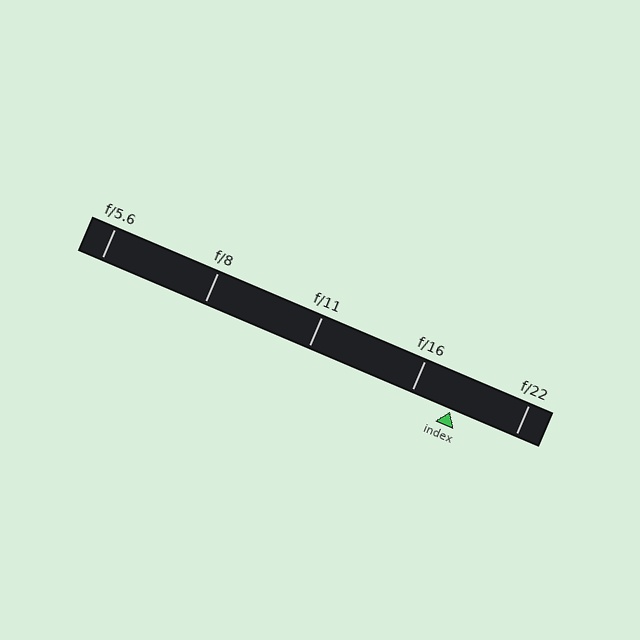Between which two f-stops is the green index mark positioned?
The index mark is between f/16 and f/22.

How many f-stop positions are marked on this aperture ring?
There are 5 f-stop positions marked.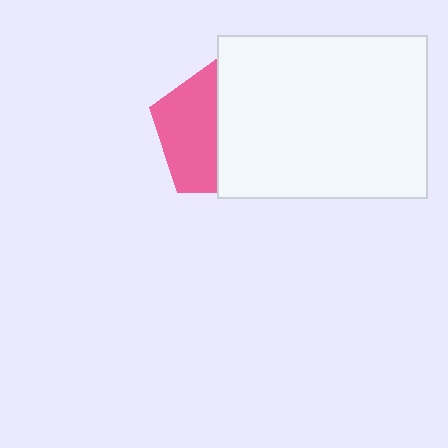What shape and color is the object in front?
The object in front is a white rectangle.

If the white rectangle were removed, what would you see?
You would see the complete pink pentagon.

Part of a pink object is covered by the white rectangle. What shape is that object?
It is a pentagon.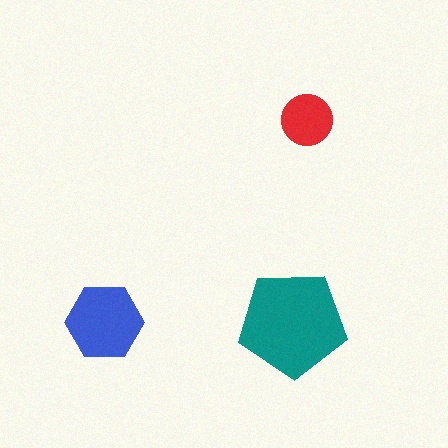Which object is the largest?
The teal pentagon.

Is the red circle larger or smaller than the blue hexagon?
Smaller.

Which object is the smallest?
The red circle.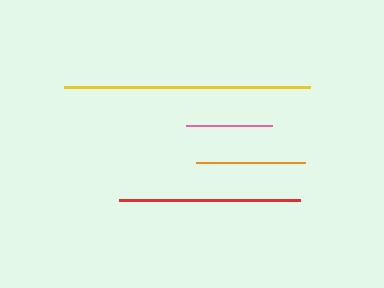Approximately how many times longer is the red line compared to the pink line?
The red line is approximately 2.1 times the length of the pink line.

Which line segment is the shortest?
The pink line is the shortest at approximately 87 pixels.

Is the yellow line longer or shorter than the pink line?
The yellow line is longer than the pink line.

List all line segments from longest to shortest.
From longest to shortest: yellow, red, orange, pink.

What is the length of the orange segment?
The orange segment is approximately 108 pixels long.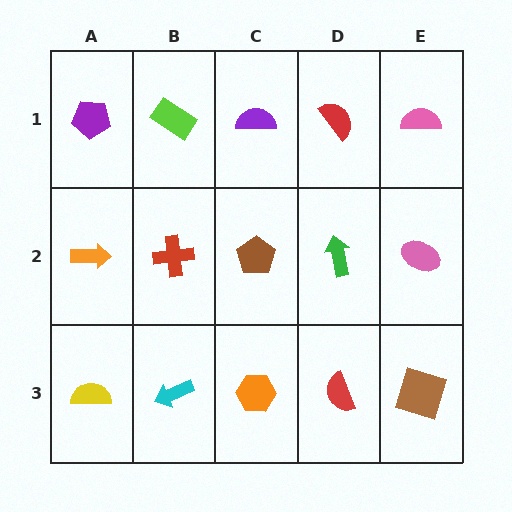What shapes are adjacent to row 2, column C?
A purple semicircle (row 1, column C), an orange hexagon (row 3, column C), a red cross (row 2, column B), a green arrow (row 2, column D).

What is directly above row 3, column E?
A pink ellipse.